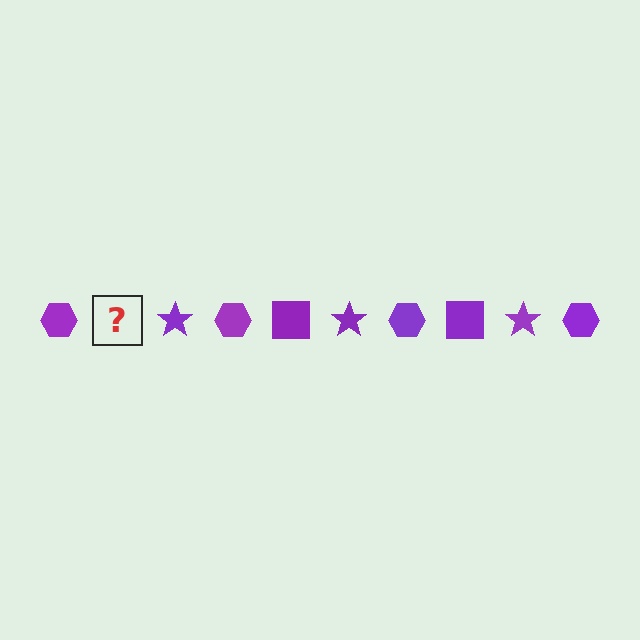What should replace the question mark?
The question mark should be replaced with a purple square.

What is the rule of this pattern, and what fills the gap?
The rule is that the pattern cycles through hexagon, square, star shapes in purple. The gap should be filled with a purple square.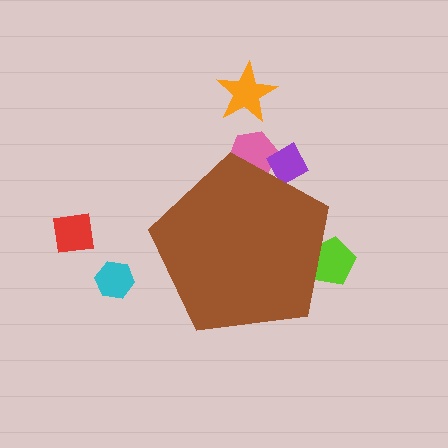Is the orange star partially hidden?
No, the orange star is fully visible.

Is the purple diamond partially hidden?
Yes, the purple diamond is partially hidden behind the brown pentagon.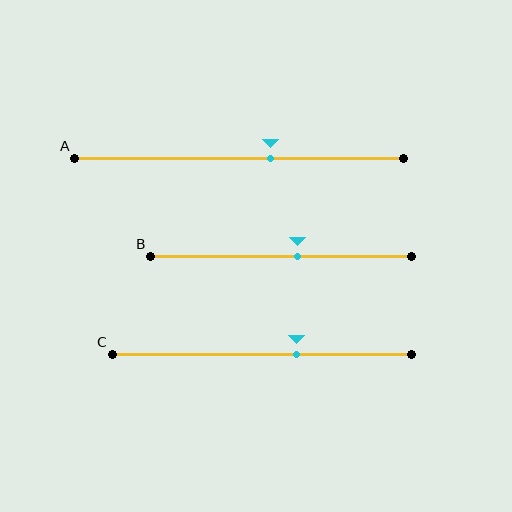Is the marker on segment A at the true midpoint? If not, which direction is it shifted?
No, the marker on segment A is shifted to the right by about 10% of the segment length.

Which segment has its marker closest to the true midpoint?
Segment B has its marker closest to the true midpoint.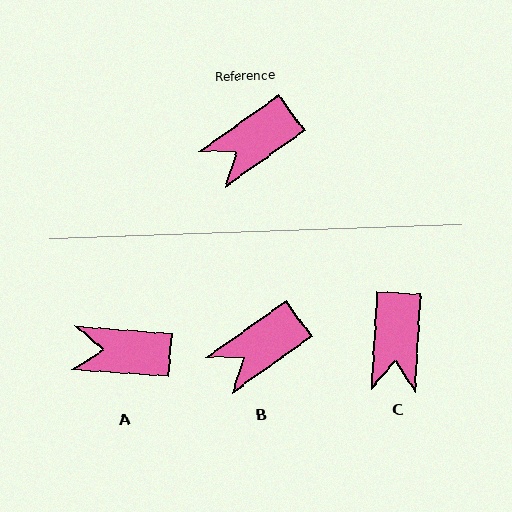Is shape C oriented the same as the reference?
No, it is off by about 51 degrees.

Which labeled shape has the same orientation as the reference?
B.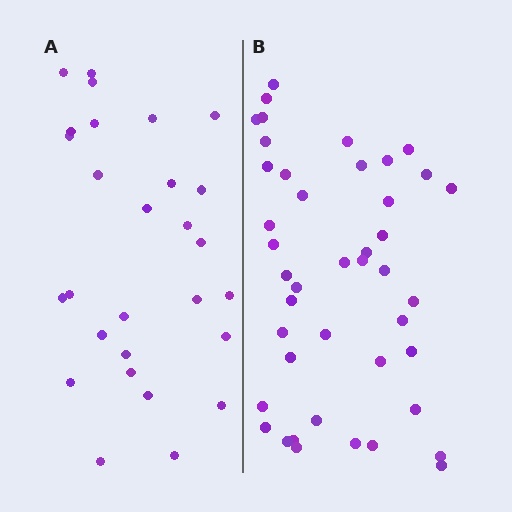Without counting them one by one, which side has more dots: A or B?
Region B (the right region) has more dots.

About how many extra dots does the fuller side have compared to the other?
Region B has approximately 15 more dots than region A.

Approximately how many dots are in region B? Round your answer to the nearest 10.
About 40 dots. (The exact count is 43, which rounds to 40.)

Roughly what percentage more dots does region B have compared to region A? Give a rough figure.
About 55% more.